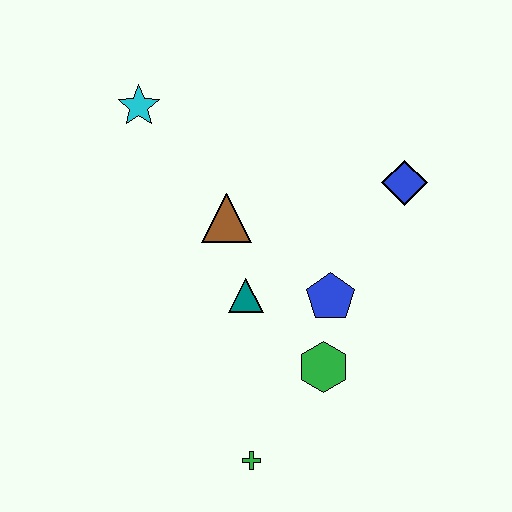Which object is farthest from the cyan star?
The green cross is farthest from the cyan star.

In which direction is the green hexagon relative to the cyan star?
The green hexagon is below the cyan star.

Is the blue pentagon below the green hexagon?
No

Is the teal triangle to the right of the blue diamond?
No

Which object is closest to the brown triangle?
The teal triangle is closest to the brown triangle.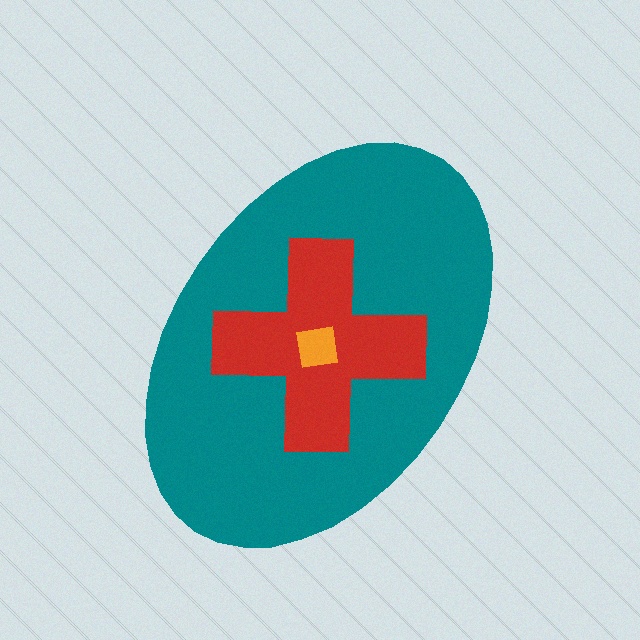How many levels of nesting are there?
3.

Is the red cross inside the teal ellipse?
Yes.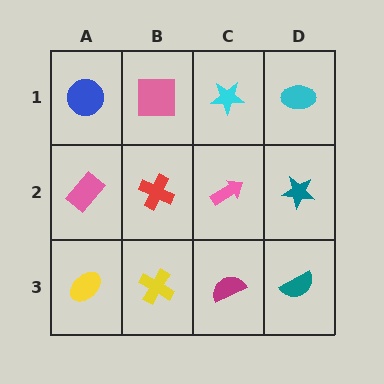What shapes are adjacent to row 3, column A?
A pink rectangle (row 2, column A), a yellow cross (row 3, column B).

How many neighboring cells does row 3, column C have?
3.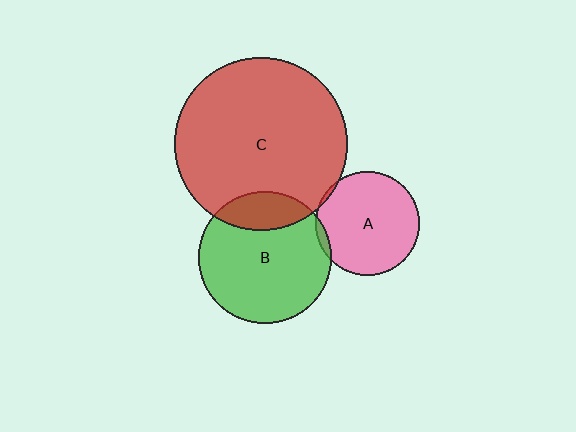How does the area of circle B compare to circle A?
Approximately 1.6 times.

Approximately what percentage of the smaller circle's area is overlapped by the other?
Approximately 5%.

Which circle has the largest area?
Circle C (red).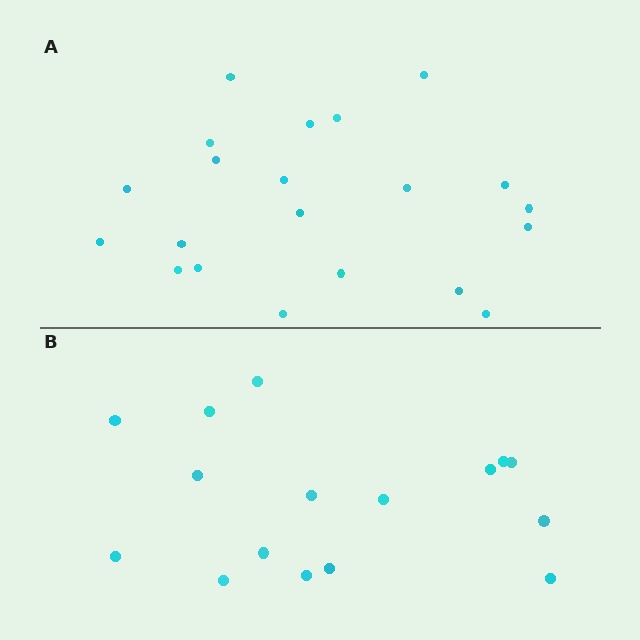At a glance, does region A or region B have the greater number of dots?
Region A (the top region) has more dots.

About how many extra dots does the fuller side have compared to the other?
Region A has about 5 more dots than region B.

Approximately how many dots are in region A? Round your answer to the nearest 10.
About 20 dots. (The exact count is 21, which rounds to 20.)